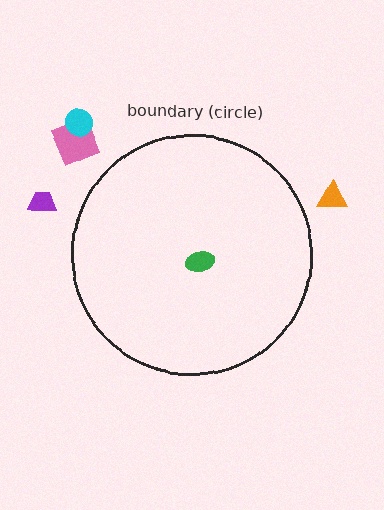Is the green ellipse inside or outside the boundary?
Inside.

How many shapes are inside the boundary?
1 inside, 4 outside.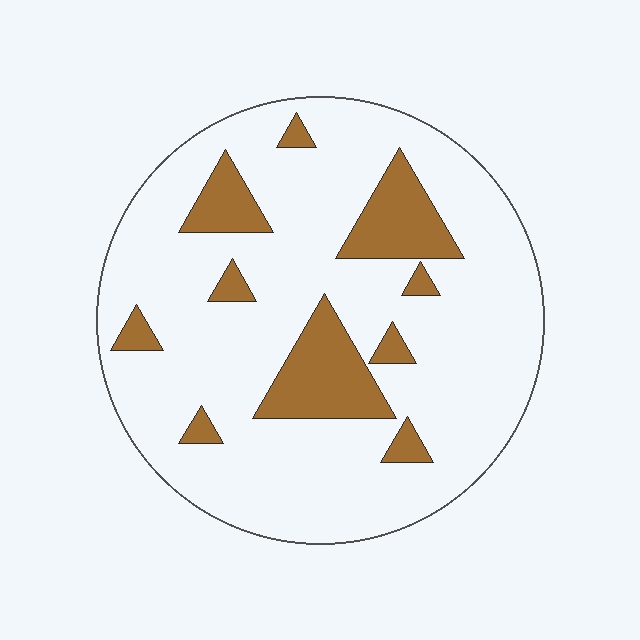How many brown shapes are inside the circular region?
10.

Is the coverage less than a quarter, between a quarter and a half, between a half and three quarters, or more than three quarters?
Less than a quarter.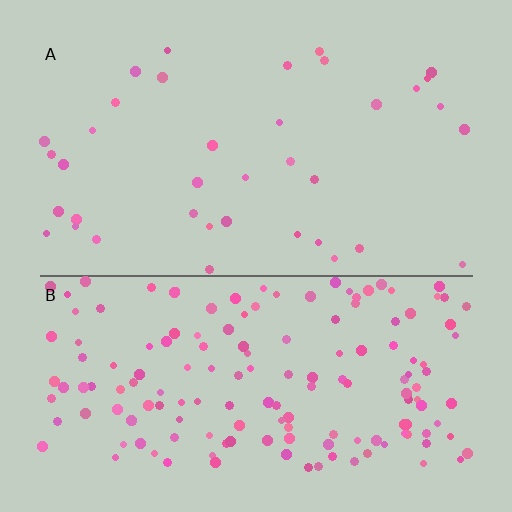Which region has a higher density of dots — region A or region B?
B (the bottom).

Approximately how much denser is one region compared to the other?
Approximately 4.2× — region B over region A.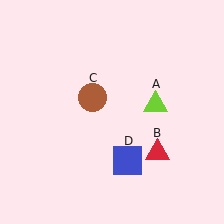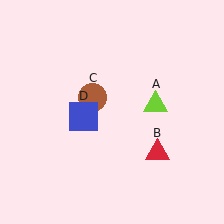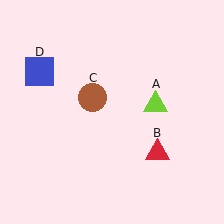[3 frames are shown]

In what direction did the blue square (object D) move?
The blue square (object D) moved up and to the left.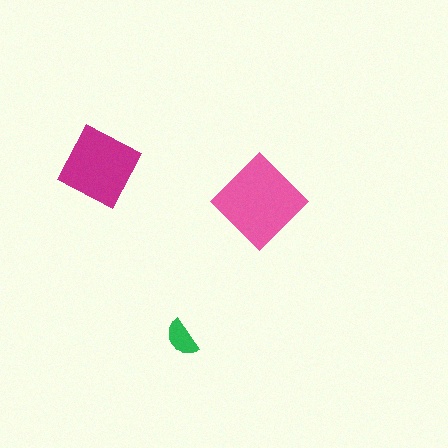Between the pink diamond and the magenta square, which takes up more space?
The pink diamond.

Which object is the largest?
The pink diamond.